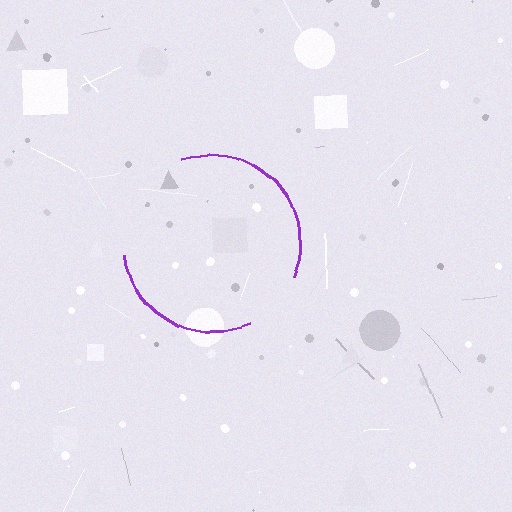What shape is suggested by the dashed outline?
The dashed outline suggests a circle.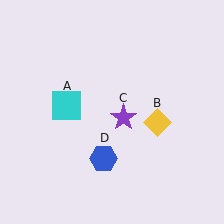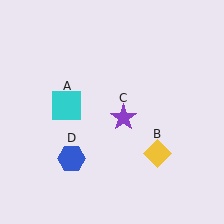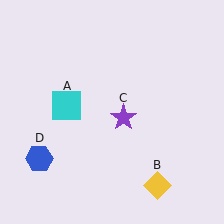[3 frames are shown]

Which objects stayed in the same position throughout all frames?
Cyan square (object A) and purple star (object C) remained stationary.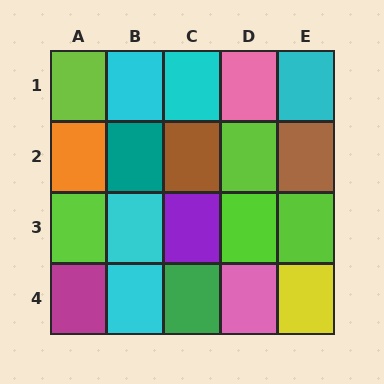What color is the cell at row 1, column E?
Cyan.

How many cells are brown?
2 cells are brown.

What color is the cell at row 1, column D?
Pink.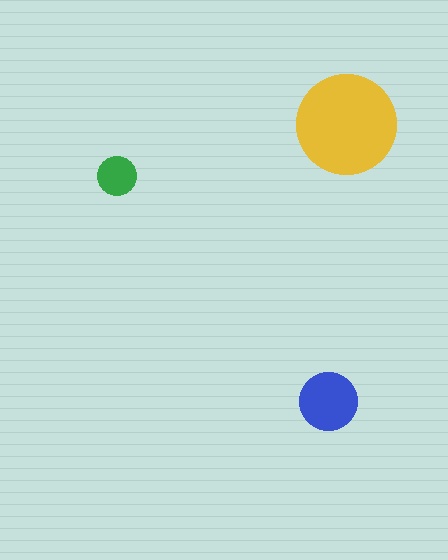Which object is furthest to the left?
The green circle is leftmost.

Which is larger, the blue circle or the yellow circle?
The yellow one.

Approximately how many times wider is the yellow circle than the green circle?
About 2.5 times wider.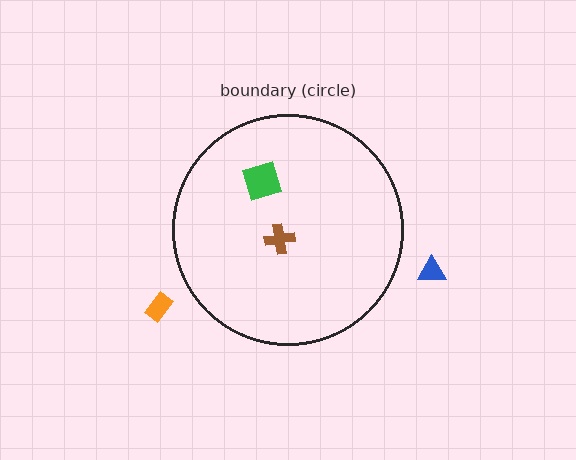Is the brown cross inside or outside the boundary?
Inside.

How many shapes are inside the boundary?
2 inside, 2 outside.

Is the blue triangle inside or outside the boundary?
Outside.